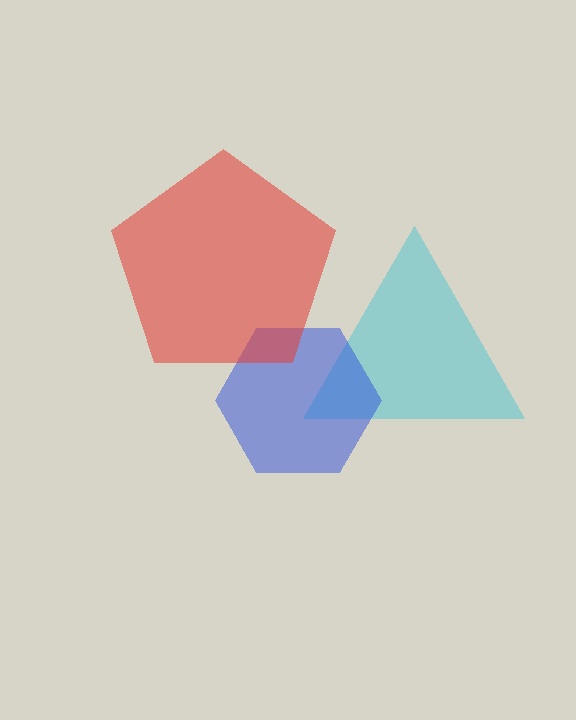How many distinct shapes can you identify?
There are 3 distinct shapes: a cyan triangle, a blue hexagon, a red pentagon.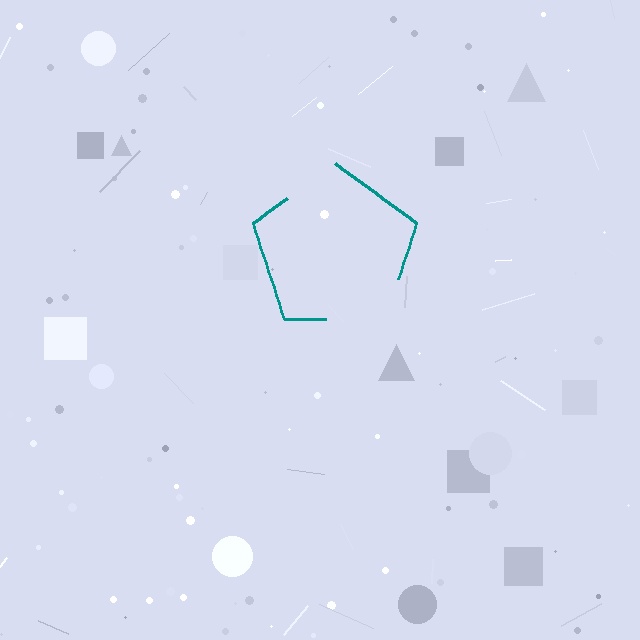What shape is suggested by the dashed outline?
The dashed outline suggests a pentagon.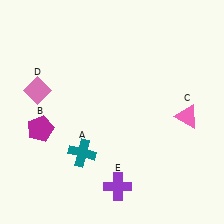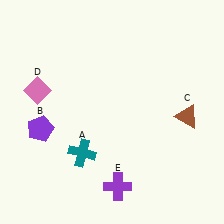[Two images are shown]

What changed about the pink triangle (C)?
In Image 1, C is pink. In Image 2, it changed to brown.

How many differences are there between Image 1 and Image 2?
There are 2 differences between the two images.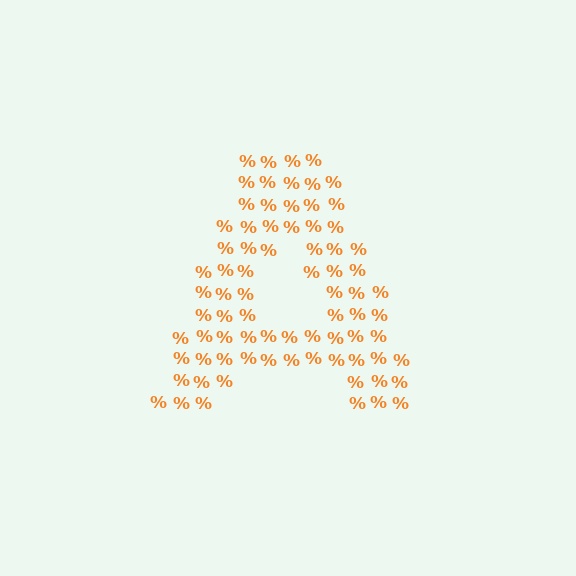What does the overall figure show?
The overall figure shows the letter A.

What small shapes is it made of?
It is made of small percent signs.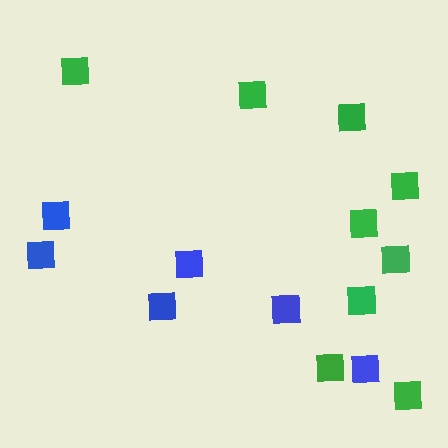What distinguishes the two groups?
There are 2 groups: one group of blue squares (6) and one group of green squares (9).